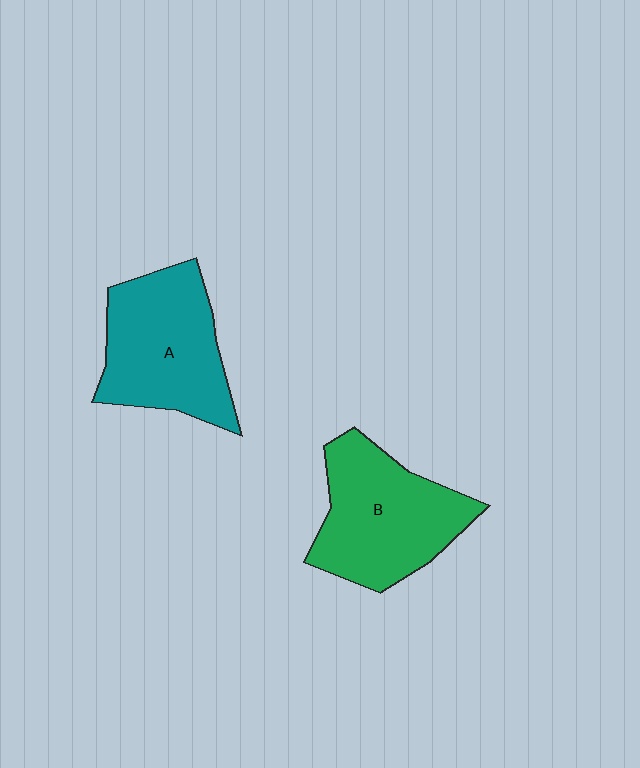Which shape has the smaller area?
Shape A (teal).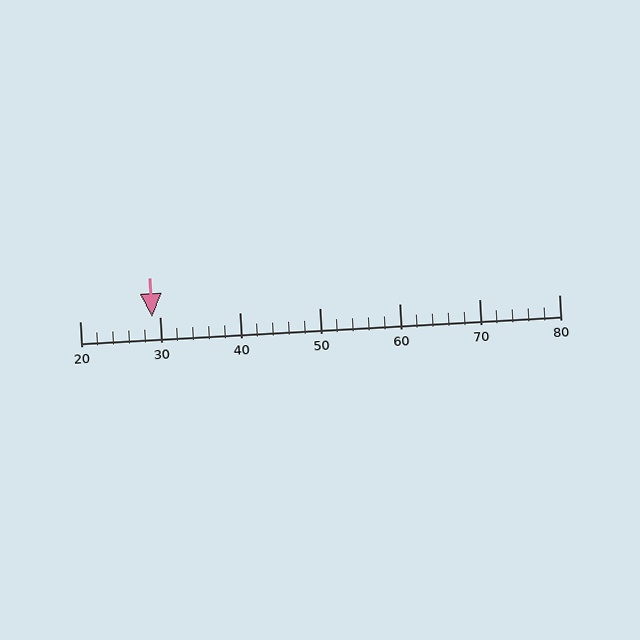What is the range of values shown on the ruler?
The ruler shows values from 20 to 80.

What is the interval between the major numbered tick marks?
The major tick marks are spaced 10 units apart.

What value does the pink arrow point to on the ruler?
The pink arrow points to approximately 29.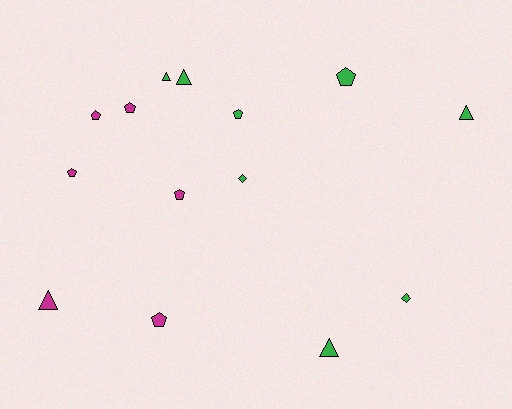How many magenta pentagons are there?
There are 5 magenta pentagons.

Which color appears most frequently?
Green, with 8 objects.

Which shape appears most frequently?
Pentagon, with 7 objects.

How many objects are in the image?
There are 14 objects.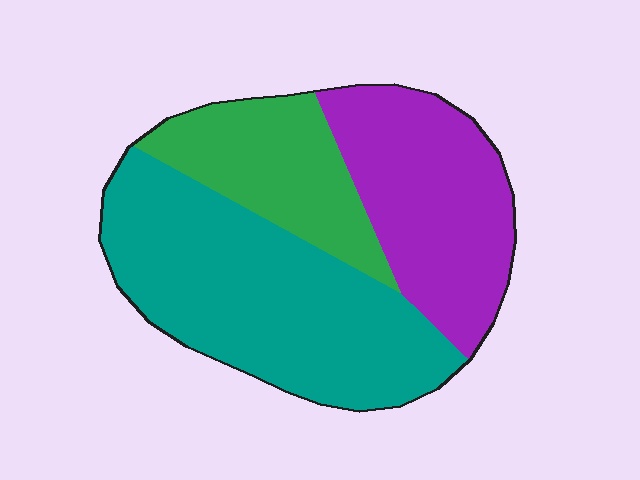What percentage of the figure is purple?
Purple covers about 30% of the figure.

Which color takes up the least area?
Green, at roughly 20%.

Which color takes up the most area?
Teal, at roughly 45%.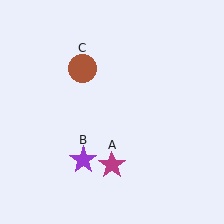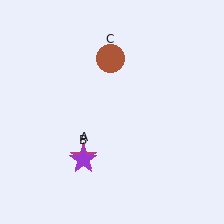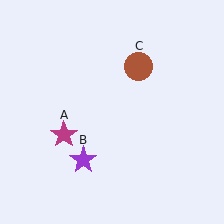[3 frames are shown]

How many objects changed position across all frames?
2 objects changed position: magenta star (object A), brown circle (object C).